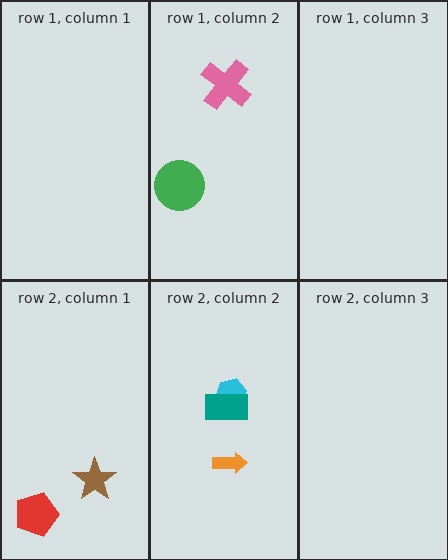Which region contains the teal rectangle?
The row 2, column 2 region.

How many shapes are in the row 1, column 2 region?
2.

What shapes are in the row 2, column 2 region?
The cyan hexagon, the teal rectangle, the orange arrow.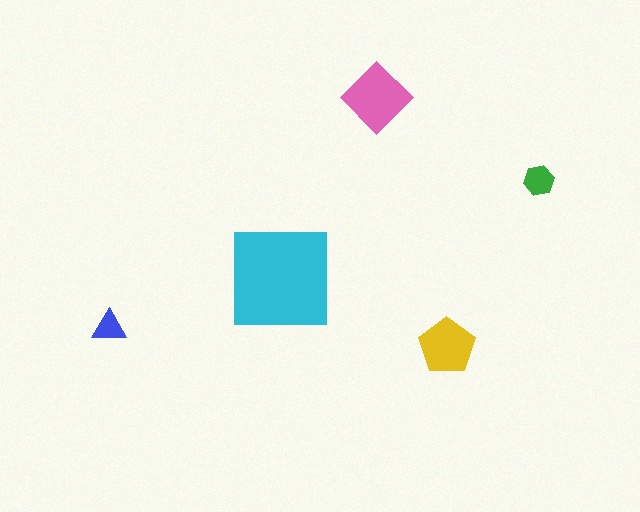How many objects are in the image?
There are 5 objects in the image.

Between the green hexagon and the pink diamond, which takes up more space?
The pink diamond.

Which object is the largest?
The cyan square.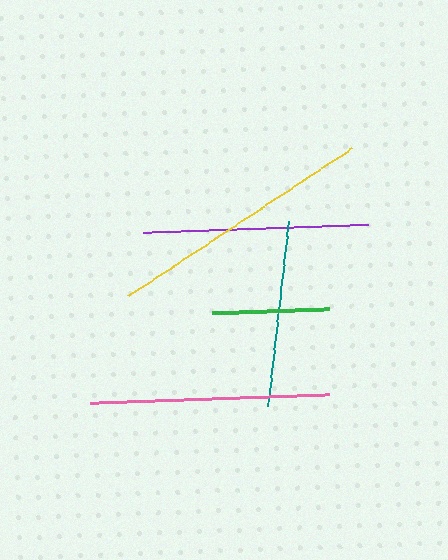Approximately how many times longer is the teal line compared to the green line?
The teal line is approximately 1.6 times the length of the green line.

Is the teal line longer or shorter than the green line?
The teal line is longer than the green line.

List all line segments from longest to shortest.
From longest to shortest: yellow, pink, purple, teal, green.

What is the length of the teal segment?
The teal segment is approximately 186 pixels long.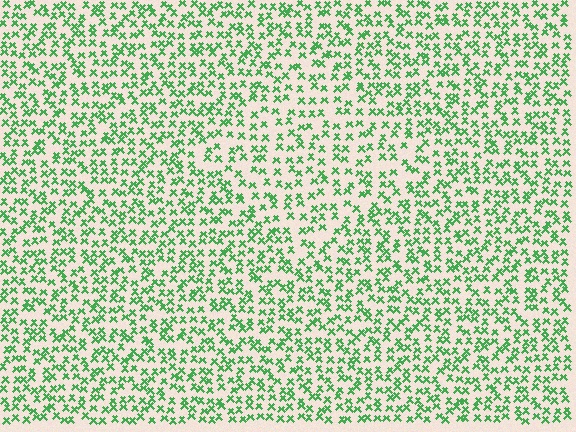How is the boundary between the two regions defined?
The boundary is defined by a change in element density (approximately 1.4x ratio). All elements are the same color, size, and shape.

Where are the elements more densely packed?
The elements are more densely packed outside the diamond boundary.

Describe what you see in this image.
The image contains small green elements arranged at two different densities. A diamond-shaped region is visible where the elements are less densely packed than the surrounding area.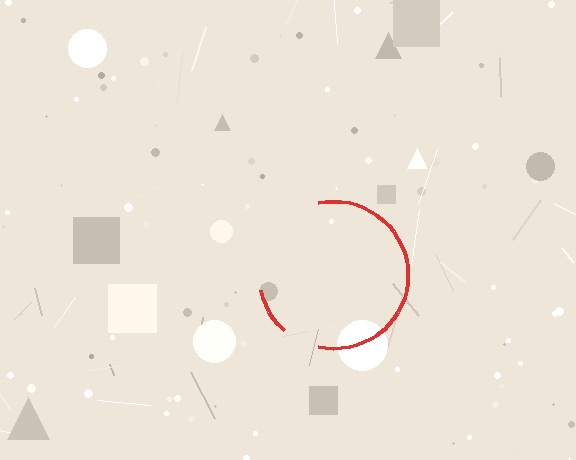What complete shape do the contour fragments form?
The contour fragments form a circle.